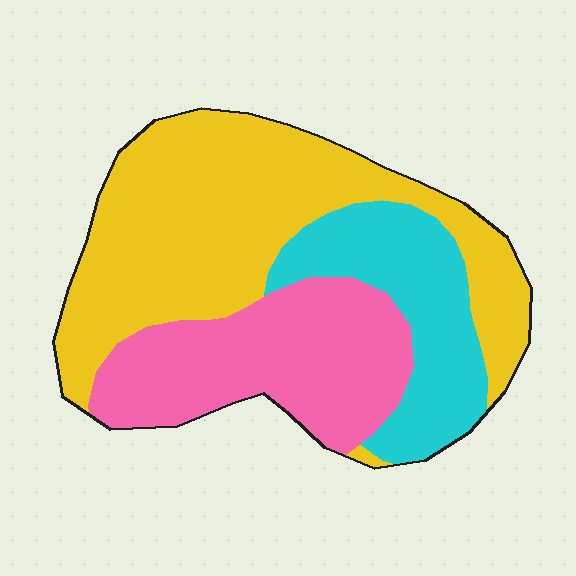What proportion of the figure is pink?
Pink covers roughly 30% of the figure.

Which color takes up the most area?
Yellow, at roughly 50%.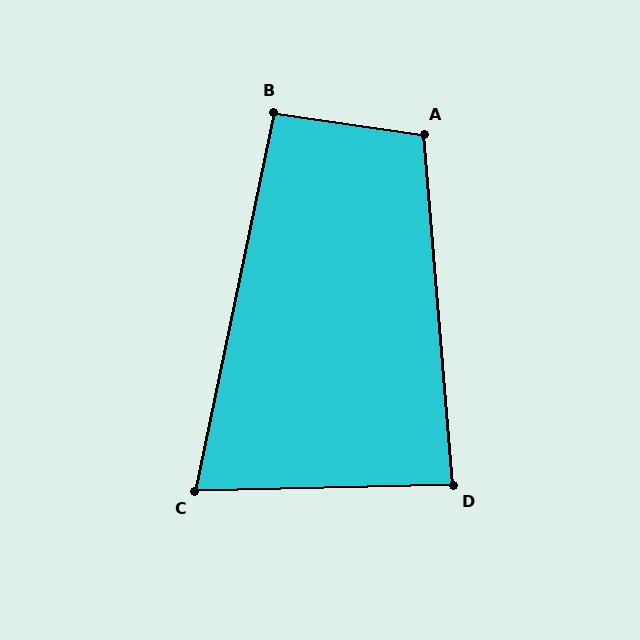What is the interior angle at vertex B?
Approximately 93 degrees (approximately right).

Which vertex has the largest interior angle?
A, at approximately 103 degrees.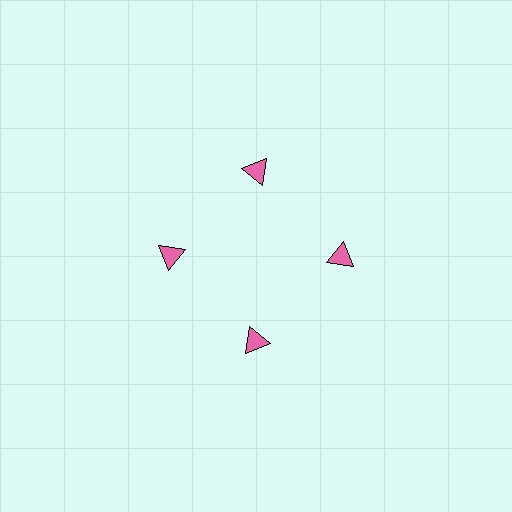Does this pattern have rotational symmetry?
Yes, this pattern has 4-fold rotational symmetry. It looks the same after rotating 90 degrees around the center.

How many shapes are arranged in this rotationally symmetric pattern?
There are 4 shapes, arranged in 4 groups of 1.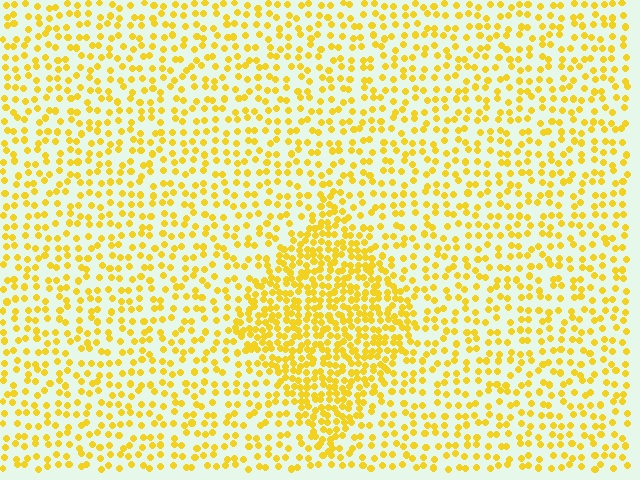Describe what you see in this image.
The image contains small yellow elements arranged at two different densities. A diamond-shaped region is visible where the elements are more densely packed than the surrounding area.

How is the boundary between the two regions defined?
The boundary is defined by a change in element density (approximately 2.1x ratio). All elements are the same color, size, and shape.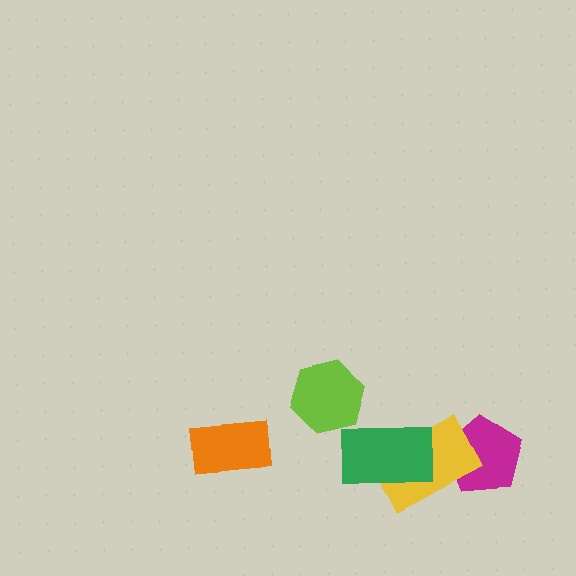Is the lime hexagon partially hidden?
No, no other shape covers it.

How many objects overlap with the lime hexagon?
0 objects overlap with the lime hexagon.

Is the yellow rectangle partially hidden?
Yes, it is partially covered by another shape.